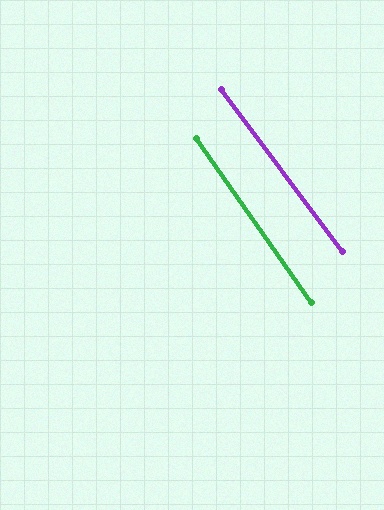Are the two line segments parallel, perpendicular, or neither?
Parallel — their directions differ by only 1.8°.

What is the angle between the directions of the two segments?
Approximately 2 degrees.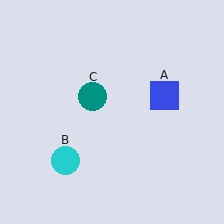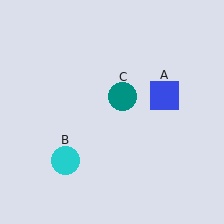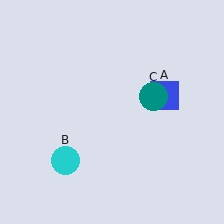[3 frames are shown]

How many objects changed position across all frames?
1 object changed position: teal circle (object C).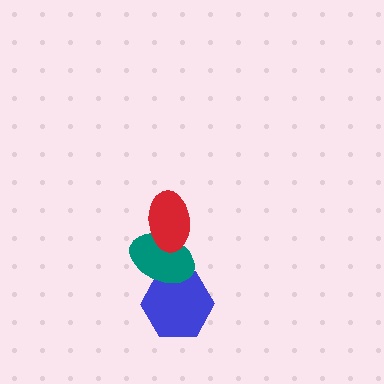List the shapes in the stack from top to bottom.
From top to bottom: the red ellipse, the teal ellipse, the blue hexagon.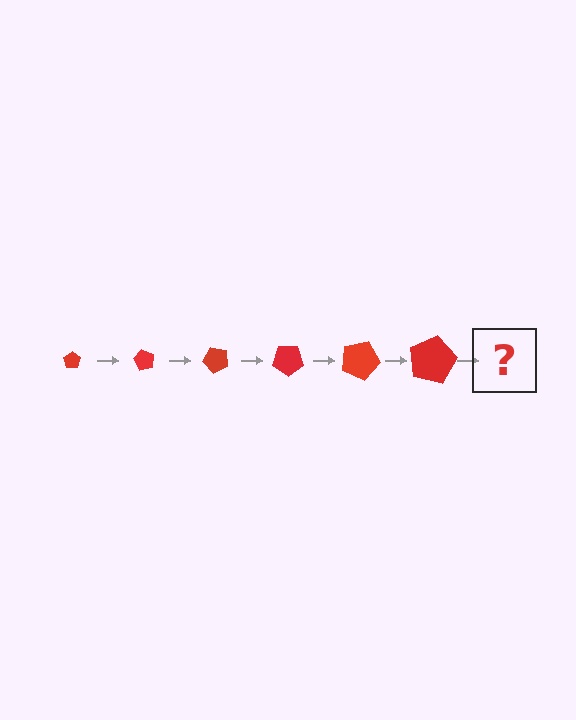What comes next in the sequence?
The next element should be a pentagon, larger than the previous one and rotated 360 degrees from the start.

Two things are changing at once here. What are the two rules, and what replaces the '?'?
The two rules are that the pentagon grows larger each step and it rotates 60 degrees each step. The '?' should be a pentagon, larger than the previous one and rotated 360 degrees from the start.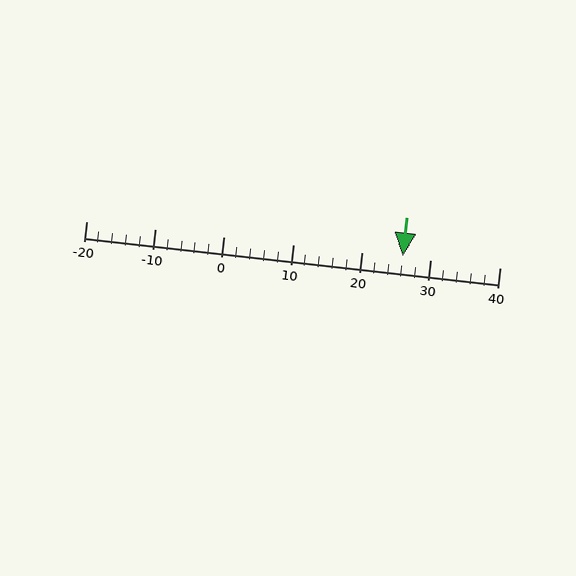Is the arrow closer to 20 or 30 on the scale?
The arrow is closer to 30.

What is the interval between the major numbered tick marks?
The major tick marks are spaced 10 units apart.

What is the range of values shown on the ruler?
The ruler shows values from -20 to 40.